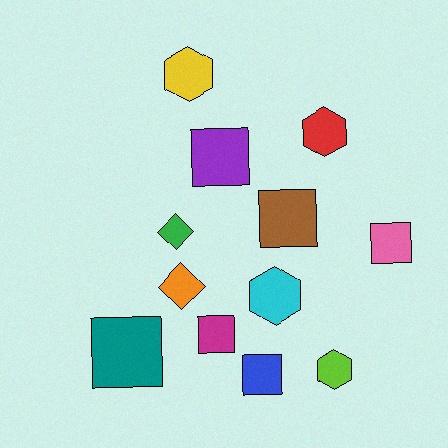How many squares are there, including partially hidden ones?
There are 6 squares.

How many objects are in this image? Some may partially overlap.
There are 12 objects.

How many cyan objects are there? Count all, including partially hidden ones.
There is 1 cyan object.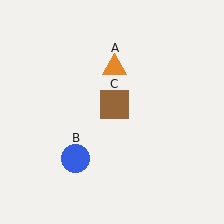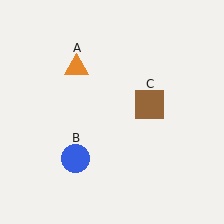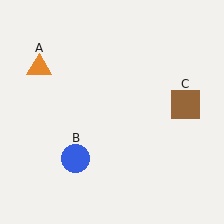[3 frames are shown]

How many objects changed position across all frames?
2 objects changed position: orange triangle (object A), brown square (object C).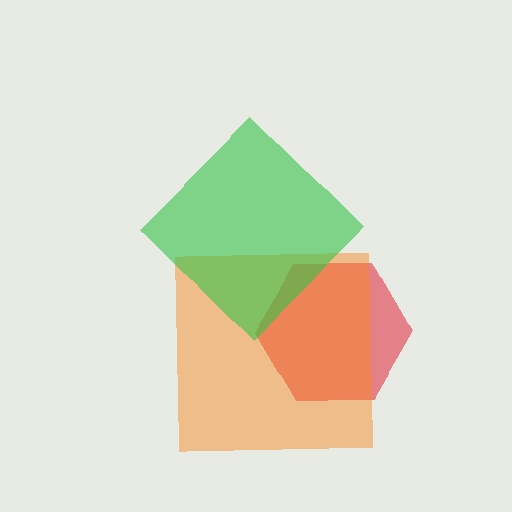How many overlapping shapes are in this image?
There are 3 overlapping shapes in the image.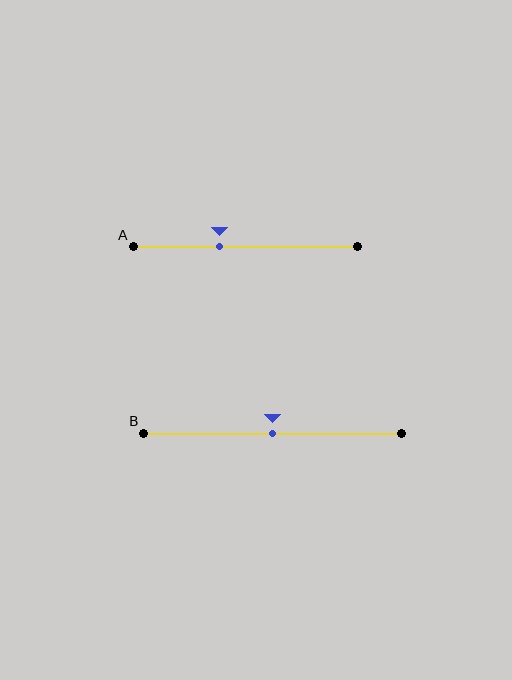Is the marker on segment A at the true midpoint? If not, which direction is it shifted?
No, the marker on segment A is shifted to the left by about 11% of the segment length.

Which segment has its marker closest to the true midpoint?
Segment B has its marker closest to the true midpoint.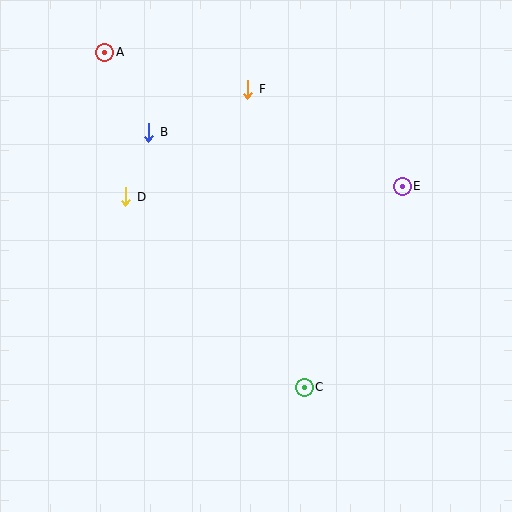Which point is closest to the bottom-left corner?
Point C is closest to the bottom-left corner.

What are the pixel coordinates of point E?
Point E is at (402, 186).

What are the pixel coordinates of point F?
Point F is at (248, 89).